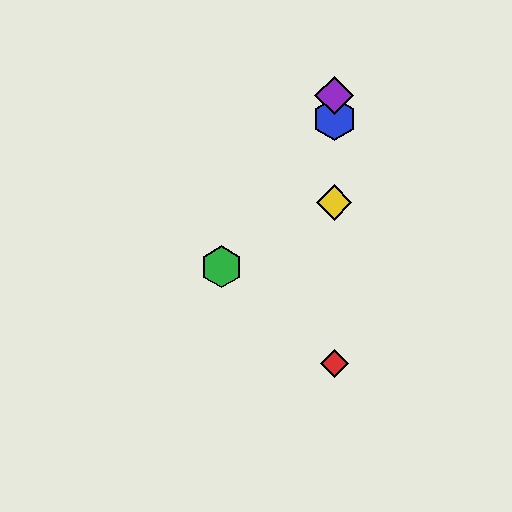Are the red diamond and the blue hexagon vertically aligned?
Yes, both are at x≈334.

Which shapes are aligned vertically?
The red diamond, the blue hexagon, the yellow diamond, the purple diamond are aligned vertically.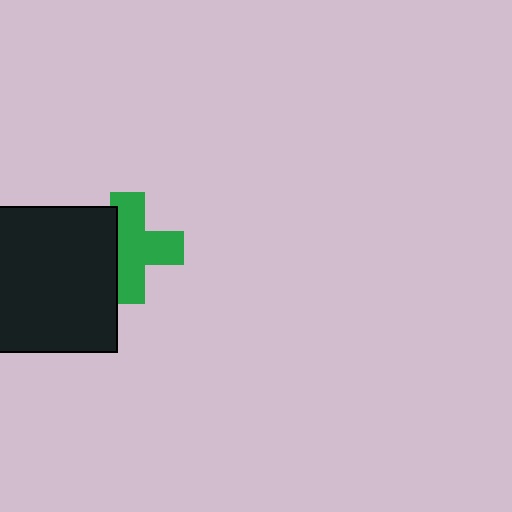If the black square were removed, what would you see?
You would see the complete green cross.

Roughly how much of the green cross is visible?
Most of it is visible (roughly 69%).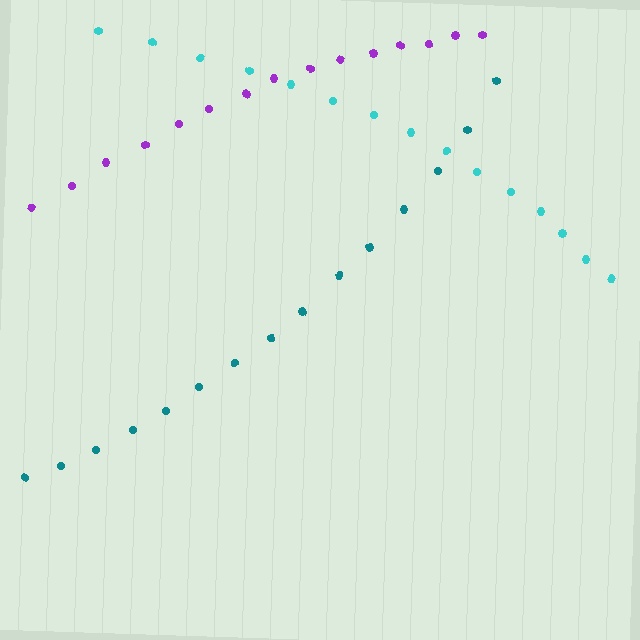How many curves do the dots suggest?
There are 3 distinct paths.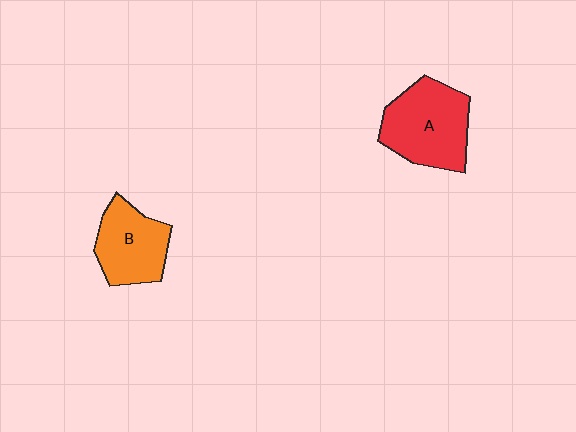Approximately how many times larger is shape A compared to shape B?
Approximately 1.3 times.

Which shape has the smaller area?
Shape B (orange).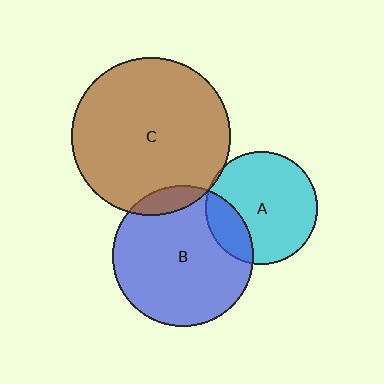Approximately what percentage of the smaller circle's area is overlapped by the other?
Approximately 10%.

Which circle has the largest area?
Circle C (brown).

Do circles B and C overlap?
Yes.